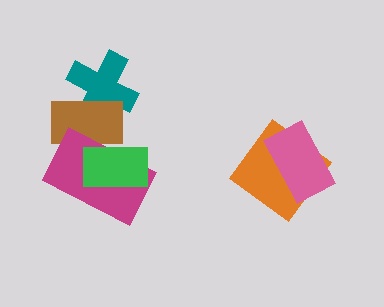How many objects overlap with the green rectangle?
2 objects overlap with the green rectangle.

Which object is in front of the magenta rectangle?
The green rectangle is in front of the magenta rectangle.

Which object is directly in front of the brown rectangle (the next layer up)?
The magenta rectangle is directly in front of the brown rectangle.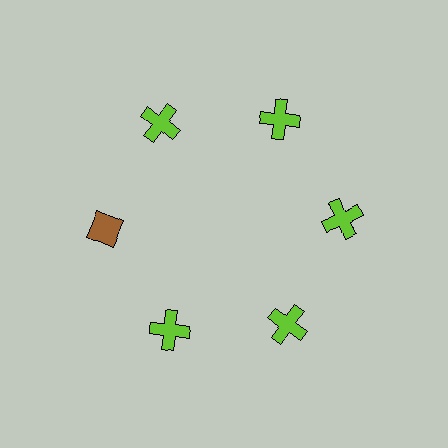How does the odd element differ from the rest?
It differs in both color (brown instead of lime) and shape (diamond instead of cross).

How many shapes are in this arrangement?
There are 6 shapes arranged in a ring pattern.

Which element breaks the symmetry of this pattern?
The brown diamond at roughly the 9 o'clock position breaks the symmetry. All other shapes are lime crosses.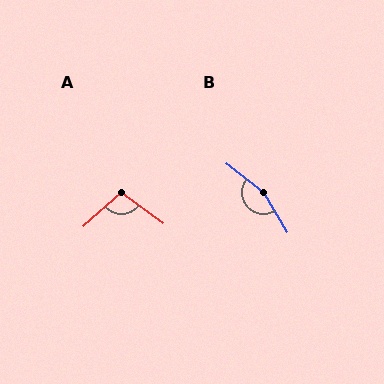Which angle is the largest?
B, at approximately 159 degrees.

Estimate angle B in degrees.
Approximately 159 degrees.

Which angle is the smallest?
A, at approximately 101 degrees.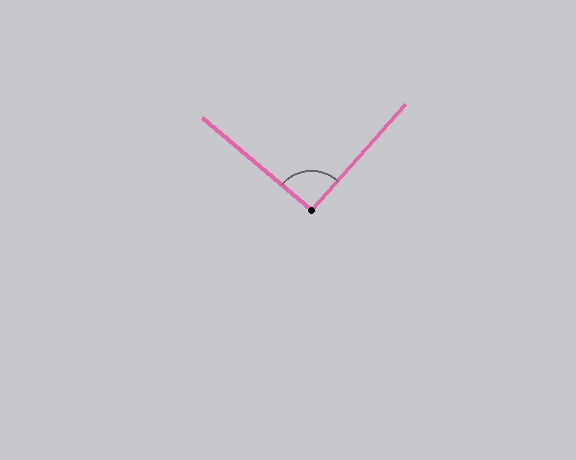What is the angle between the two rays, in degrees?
Approximately 91 degrees.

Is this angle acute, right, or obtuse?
It is approximately a right angle.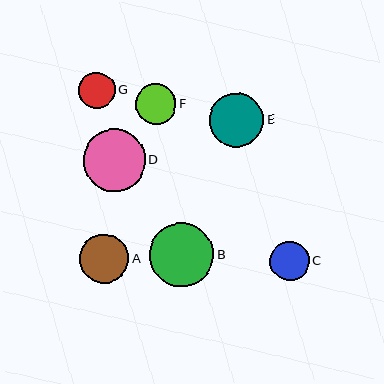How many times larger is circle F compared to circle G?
Circle F is approximately 1.1 times the size of circle G.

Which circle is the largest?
Circle B is the largest with a size of approximately 64 pixels.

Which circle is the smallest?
Circle G is the smallest with a size of approximately 36 pixels.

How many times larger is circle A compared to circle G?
Circle A is approximately 1.4 times the size of circle G.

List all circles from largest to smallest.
From largest to smallest: B, D, E, A, F, C, G.